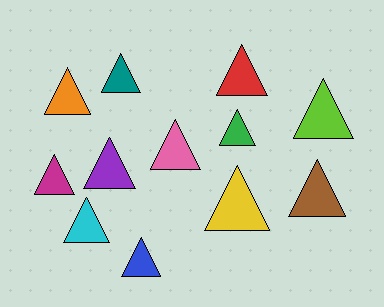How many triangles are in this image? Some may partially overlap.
There are 12 triangles.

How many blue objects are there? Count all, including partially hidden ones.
There is 1 blue object.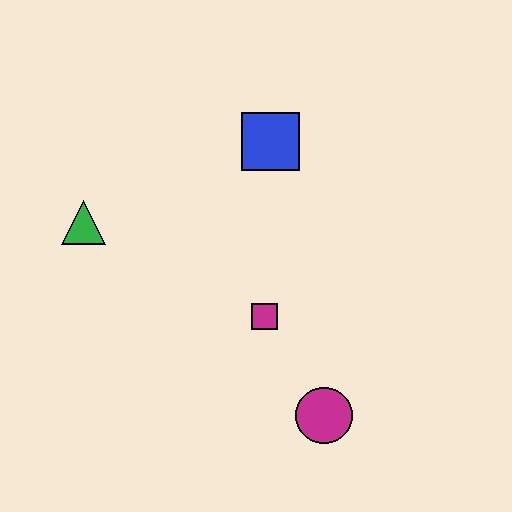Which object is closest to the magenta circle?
The magenta square is closest to the magenta circle.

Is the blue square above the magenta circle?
Yes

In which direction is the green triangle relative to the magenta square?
The green triangle is to the left of the magenta square.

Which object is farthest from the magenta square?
The green triangle is farthest from the magenta square.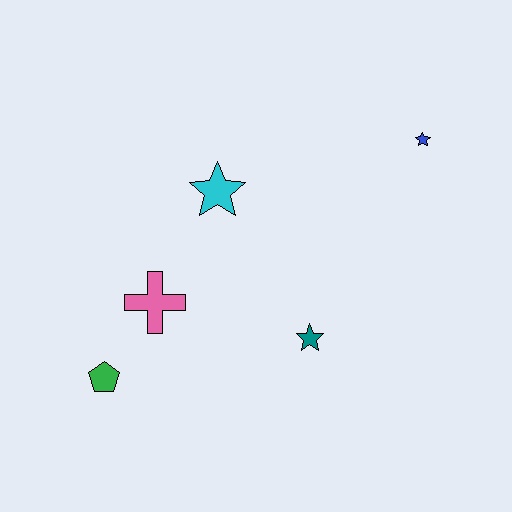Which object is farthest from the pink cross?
The blue star is farthest from the pink cross.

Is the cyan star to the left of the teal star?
Yes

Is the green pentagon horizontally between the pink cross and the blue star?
No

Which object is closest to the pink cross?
The green pentagon is closest to the pink cross.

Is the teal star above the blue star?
No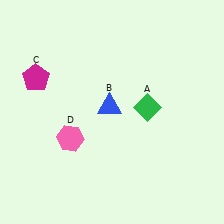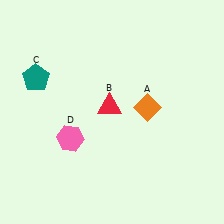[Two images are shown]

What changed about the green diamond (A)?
In Image 1, A is green. In Image 2, it changed to orange.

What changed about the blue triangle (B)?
In Image 1, B is blue. In Image 2, it changed to red.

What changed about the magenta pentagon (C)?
In Image 1, C is magenta. In Image 2, it changed to teal.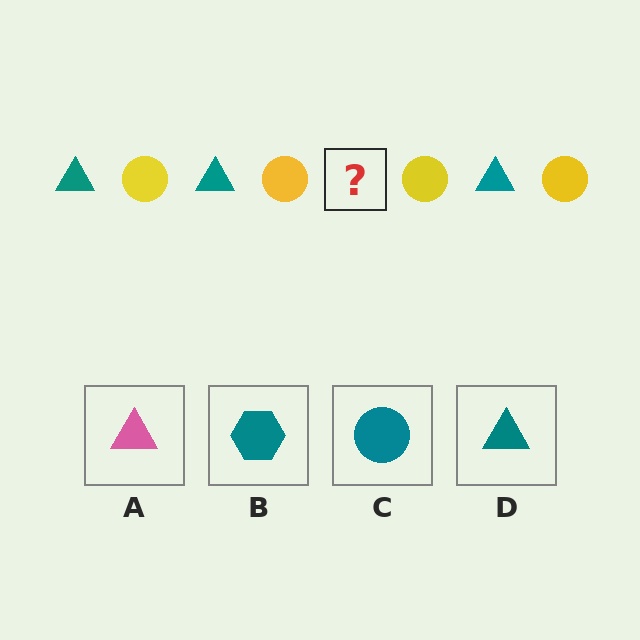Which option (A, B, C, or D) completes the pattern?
D.